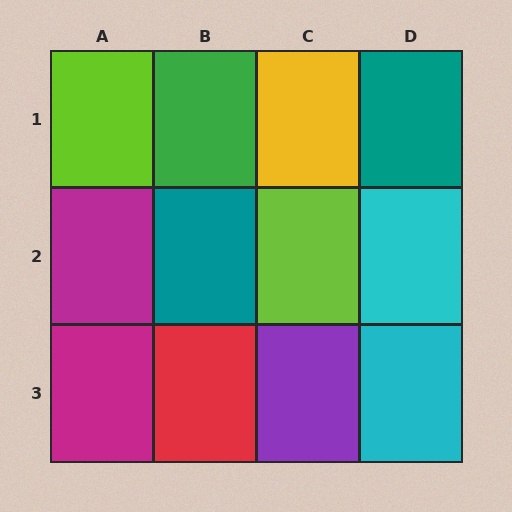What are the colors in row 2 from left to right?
Magenta, teal, lime, cyan.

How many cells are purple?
1 cell is purple.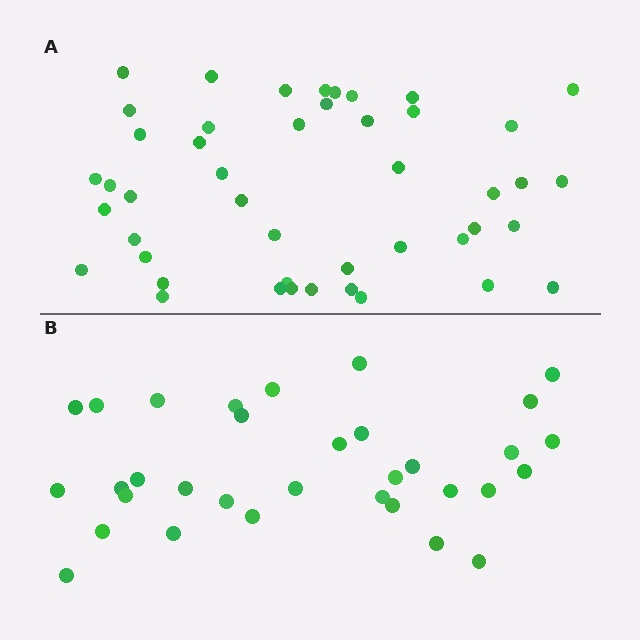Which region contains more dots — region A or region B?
Region A (the top region) has more dots.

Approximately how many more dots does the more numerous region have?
Region A has approximately 15 more dots than region B.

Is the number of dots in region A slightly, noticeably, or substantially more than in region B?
Region A has noticeably more, but not dramatically so. The ratio is roughly 1.4 to 1.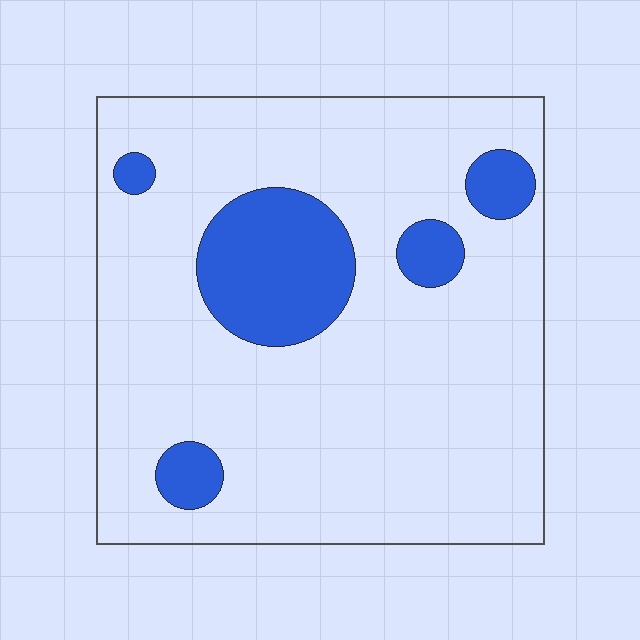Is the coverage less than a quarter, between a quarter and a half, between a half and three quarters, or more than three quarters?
Less than a quarter.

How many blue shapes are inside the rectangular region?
5.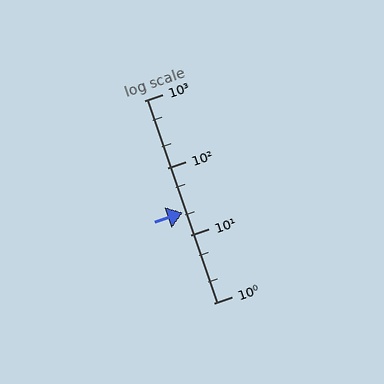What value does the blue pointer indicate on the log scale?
The pointer indicates approximately 22.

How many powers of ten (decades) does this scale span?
The scale spans 3 decades, from 1 to 1000.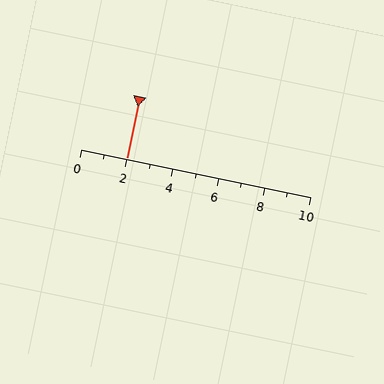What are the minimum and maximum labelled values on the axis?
The axis runs from 0 to 10.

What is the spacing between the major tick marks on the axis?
The major ticks are spaced 2 apart.